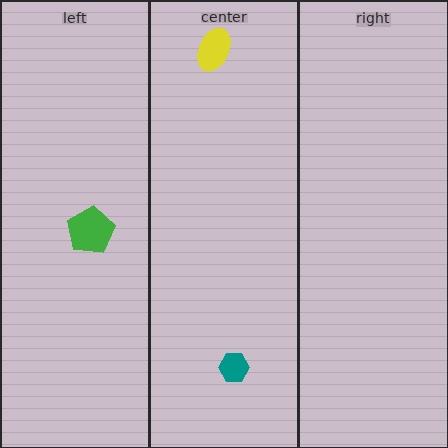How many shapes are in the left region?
1.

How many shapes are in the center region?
2.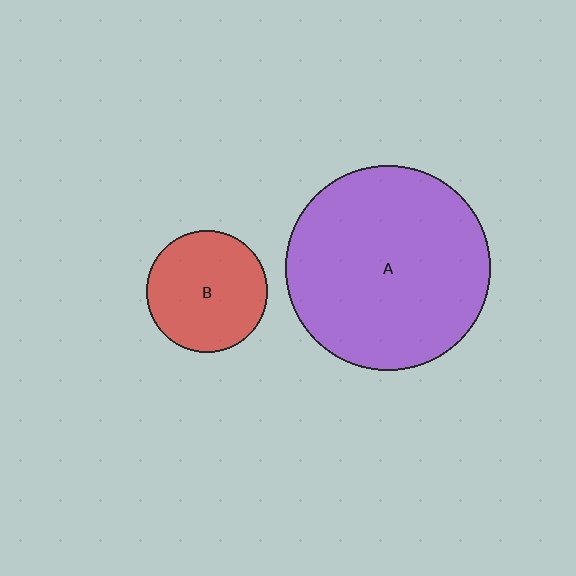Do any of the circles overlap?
No, none of the circles overlap.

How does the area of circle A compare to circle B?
Approximately 2.8 times.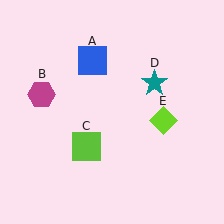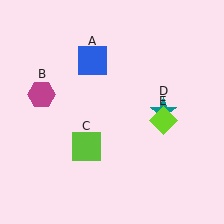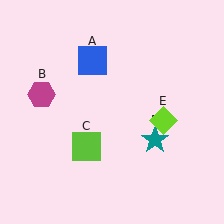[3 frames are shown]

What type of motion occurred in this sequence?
The teal star (object D) rotated clockwise around the center of the scene.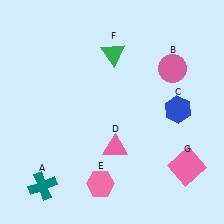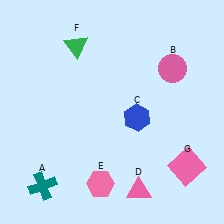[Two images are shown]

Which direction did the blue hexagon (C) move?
The blue hexagon (C) moved left.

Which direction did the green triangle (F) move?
The green triangle (F) moved left.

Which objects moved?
The objects that moved are: the blue hexagon (C), the pink triangle (D), the green triangle (F).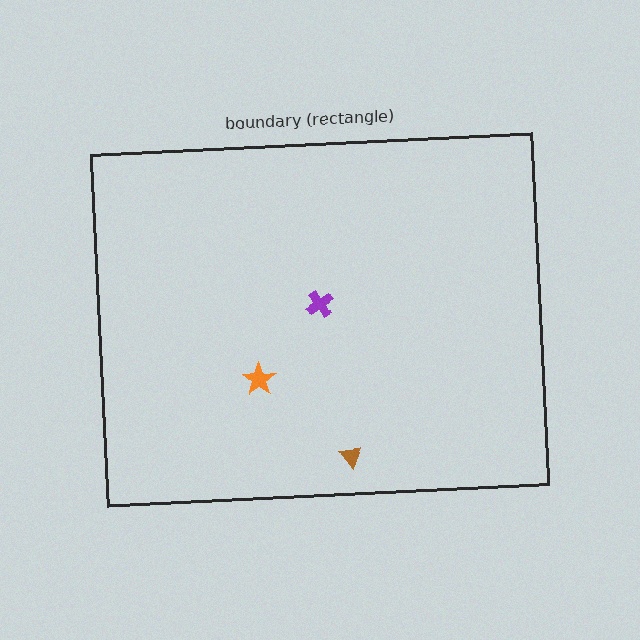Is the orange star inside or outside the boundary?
Inside.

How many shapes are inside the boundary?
3 inside, 0 outside.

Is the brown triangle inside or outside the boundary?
Inside.